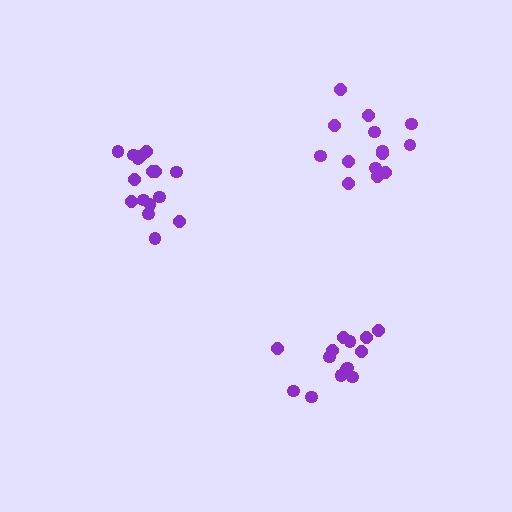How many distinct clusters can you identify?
There are 3 distinct clusters.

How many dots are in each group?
Group 1: 16 dots, Group 2: 14 dots, Group 3: 14 dots (44 total).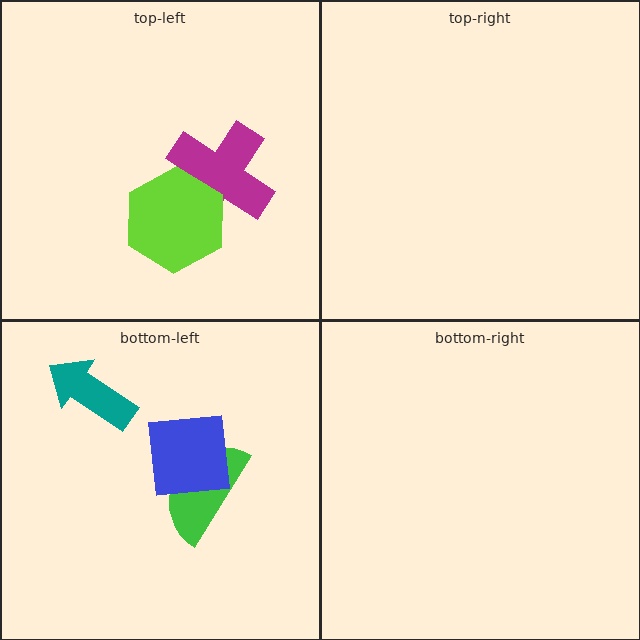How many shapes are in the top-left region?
2.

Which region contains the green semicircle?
The bottom-left region.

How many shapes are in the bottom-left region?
3.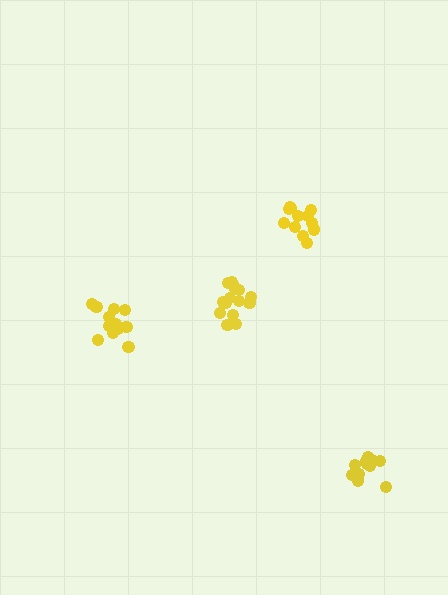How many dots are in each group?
Group 1: 12 dots, Group 2: 14 dots, Group 3: 12 dots, Group 4: 13 dots (51 total).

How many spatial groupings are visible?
There are 4 spatial groupings.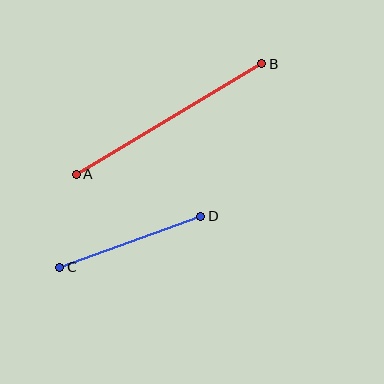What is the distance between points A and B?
The distance is approximately 216 pixels.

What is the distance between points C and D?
The distance is approximately 150 pixels.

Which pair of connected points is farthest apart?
Points A and B are farthest apart.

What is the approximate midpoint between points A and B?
The midpoint is at approximately (169, 119) pixels.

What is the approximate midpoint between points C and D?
The midpoint is at approximately (130, 242) pixels.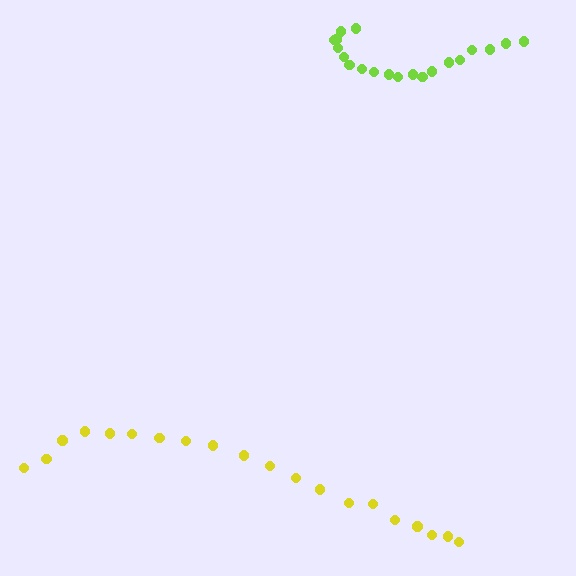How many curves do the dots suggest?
There are 2 distinct paths.